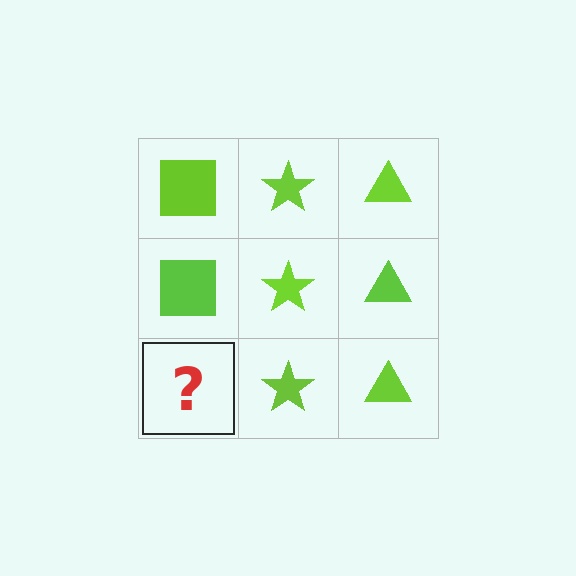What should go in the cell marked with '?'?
The missing cell should contain a lime square.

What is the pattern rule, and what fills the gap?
The rule is that each column has a consistent shape. The gap should be filled with a lime square.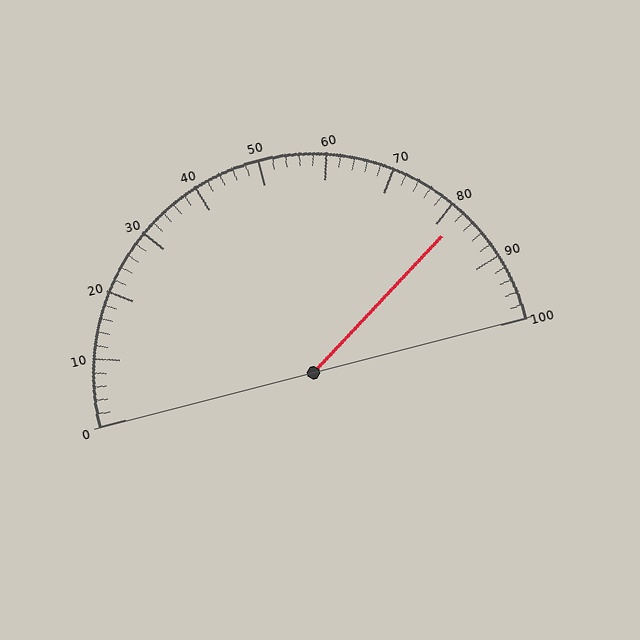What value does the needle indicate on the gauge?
The needle indicates approximately 82.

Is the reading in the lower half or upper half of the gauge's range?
The reading is in the upper half of the range (0 to 100).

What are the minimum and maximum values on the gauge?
The gauge ranges from 0 to 100.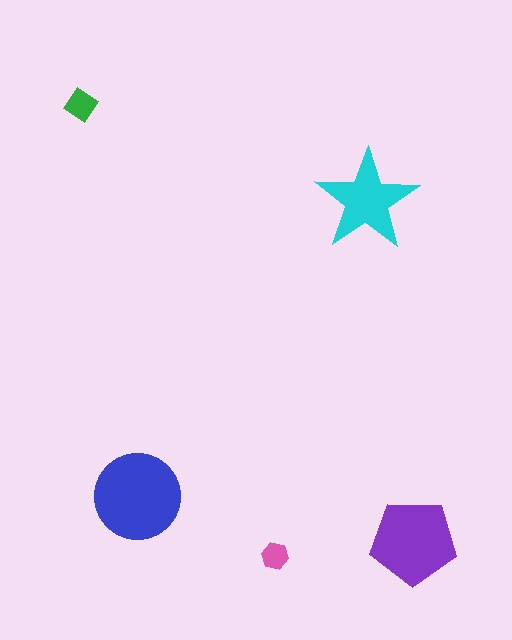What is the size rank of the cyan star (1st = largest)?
3rd.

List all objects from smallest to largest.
The pink hexagon, the green diamond, the cyan star, the purple pentagon, the blue circle.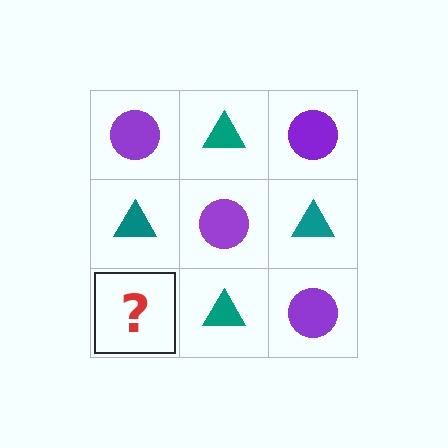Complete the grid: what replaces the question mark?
The question mark should be replaced with a purple circle.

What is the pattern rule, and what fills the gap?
The rule is that it alternates purple circle and teal triangle in a checkerboard pattern. The gap should be filled with a purple circle.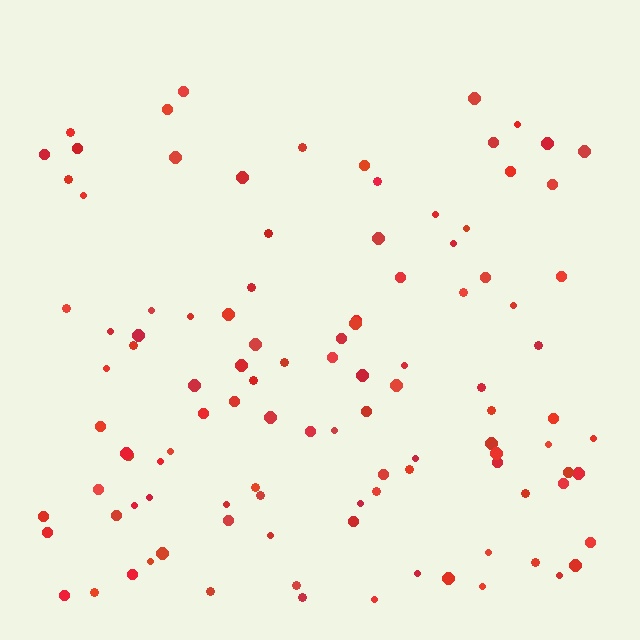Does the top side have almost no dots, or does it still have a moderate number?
Still a moderate number, just noticeably fewer than the bottom.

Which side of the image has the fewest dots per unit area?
The top.